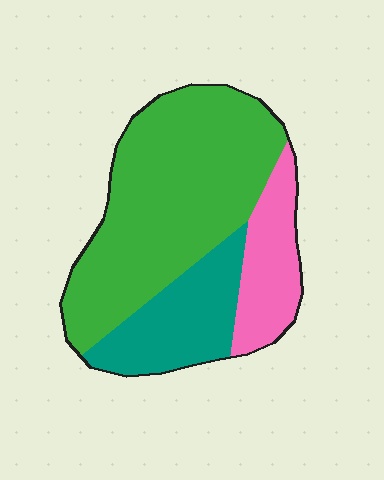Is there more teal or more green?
Green.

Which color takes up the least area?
Pink, at roughly 20%.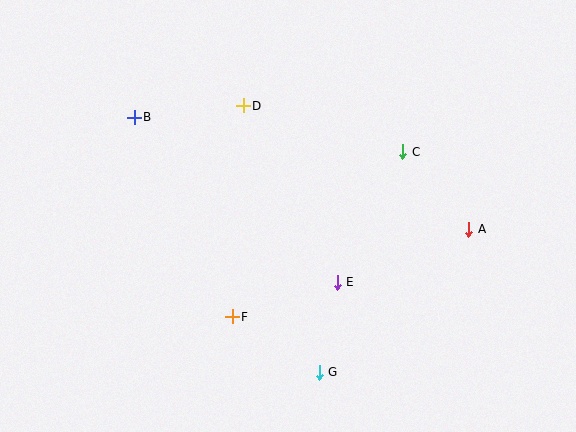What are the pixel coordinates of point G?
Point G is at (319, 372).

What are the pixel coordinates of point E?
Point E is at (337, 282).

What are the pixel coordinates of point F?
Point F is at (232, 317).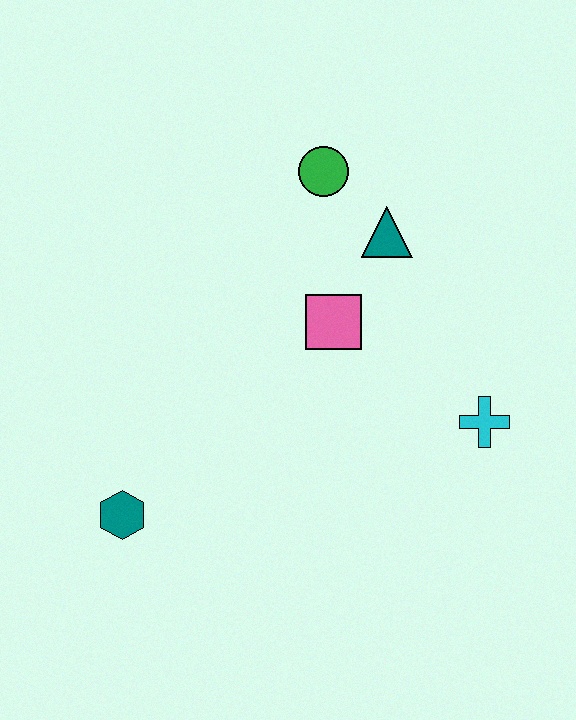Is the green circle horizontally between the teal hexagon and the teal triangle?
Yes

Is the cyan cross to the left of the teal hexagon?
No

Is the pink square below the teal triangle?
Yes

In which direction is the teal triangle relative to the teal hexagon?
The teal triangle is above the teal hexagon.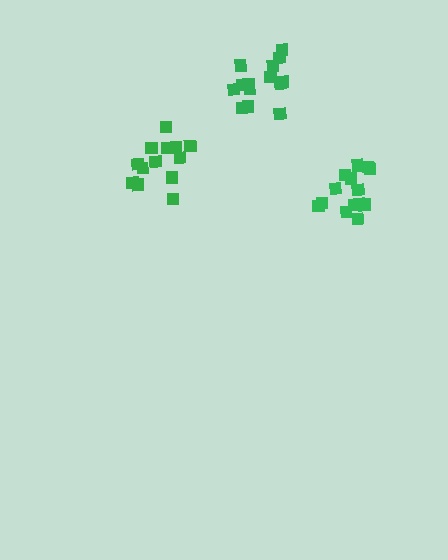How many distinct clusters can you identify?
There are 3 distinct clusters.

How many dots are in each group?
Group 1: 14 dots, Group 2: 13 dots, Group 3: 14 dots (41 total).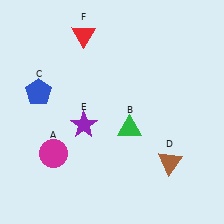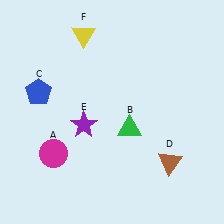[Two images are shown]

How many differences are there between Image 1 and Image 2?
There is 1 difference between the two images.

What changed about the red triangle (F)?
In Image 1, F is red. In Image 2, it changed to yellow.